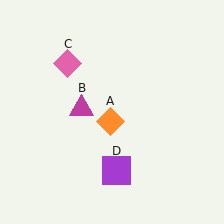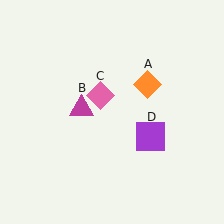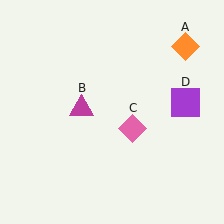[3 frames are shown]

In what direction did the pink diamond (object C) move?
The pink diamond (object C) moved down and to the right.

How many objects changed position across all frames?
3 objects changed position: orange diamond (object A), pink diamond (object C), purple square (object D).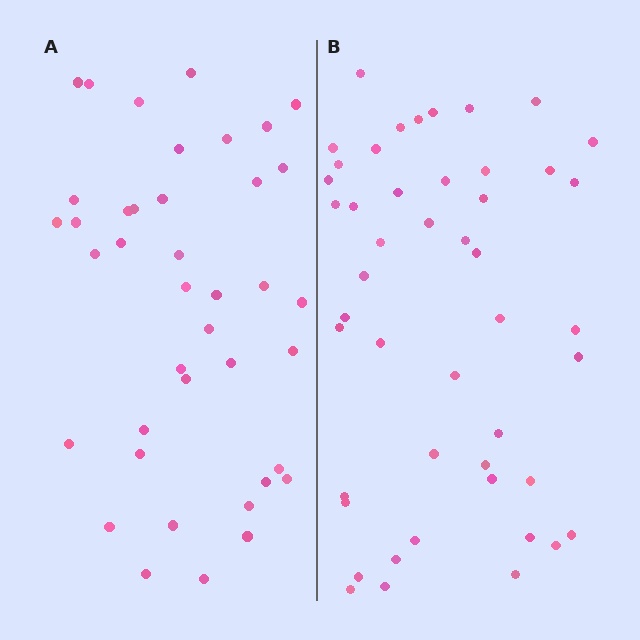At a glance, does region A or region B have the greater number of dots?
Region B (the right region) has more dots.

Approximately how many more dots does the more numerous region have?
Region B has roughly 8 or so more dots than region A.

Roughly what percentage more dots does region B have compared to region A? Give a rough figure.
About 20% more.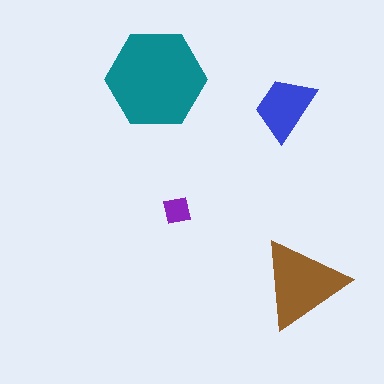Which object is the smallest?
The purple square.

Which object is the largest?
The teal hexagon.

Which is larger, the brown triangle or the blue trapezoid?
The brown triangle.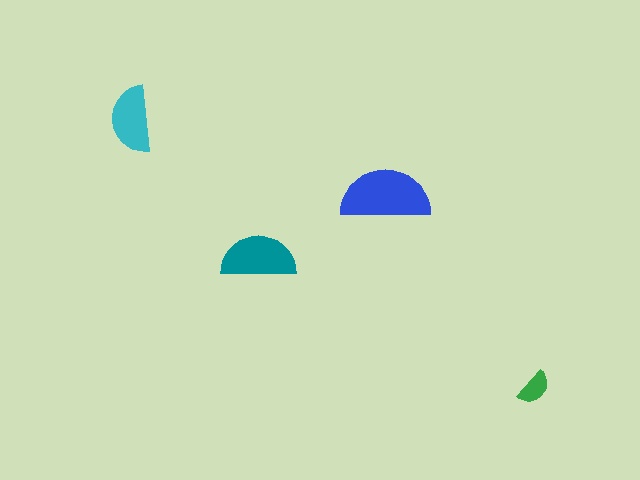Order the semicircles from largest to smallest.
the blue one, the teal one, the cyan one, the green one.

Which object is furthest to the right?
The green semicircle is rightmost.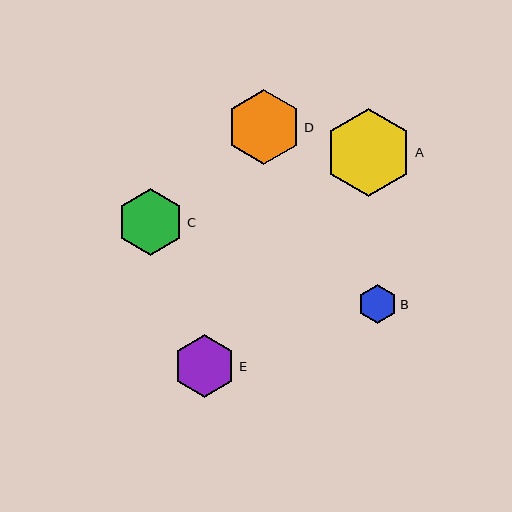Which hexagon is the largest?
Hexagon A is the largest with a size of approximately 88 pixels.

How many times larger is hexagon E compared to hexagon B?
Hexagon E is approximately 1.6 times the size of hexagon B.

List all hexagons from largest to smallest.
From largest to smallest: A, D, C, E, B.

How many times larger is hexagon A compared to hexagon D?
Hexagon A is approximately 1.2 times the size of hexagon D.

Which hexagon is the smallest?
Hexagon B is the smallest with a size of approximately 39 pixels.